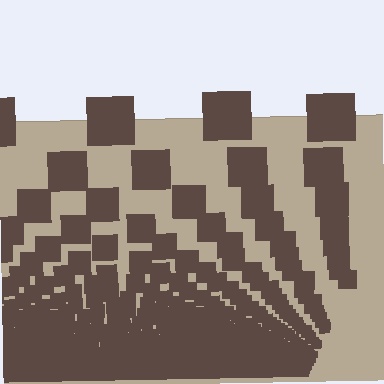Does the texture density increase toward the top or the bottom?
Density increases toward the bottom.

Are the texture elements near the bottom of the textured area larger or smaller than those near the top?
Smaller. The gradient is inverted — elements near the bottom are smaller and denser.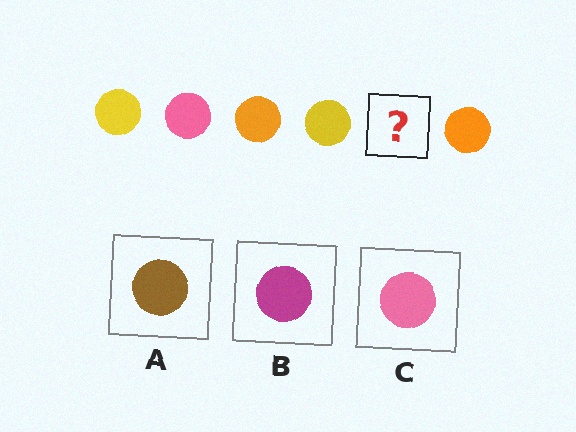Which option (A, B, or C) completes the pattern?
C.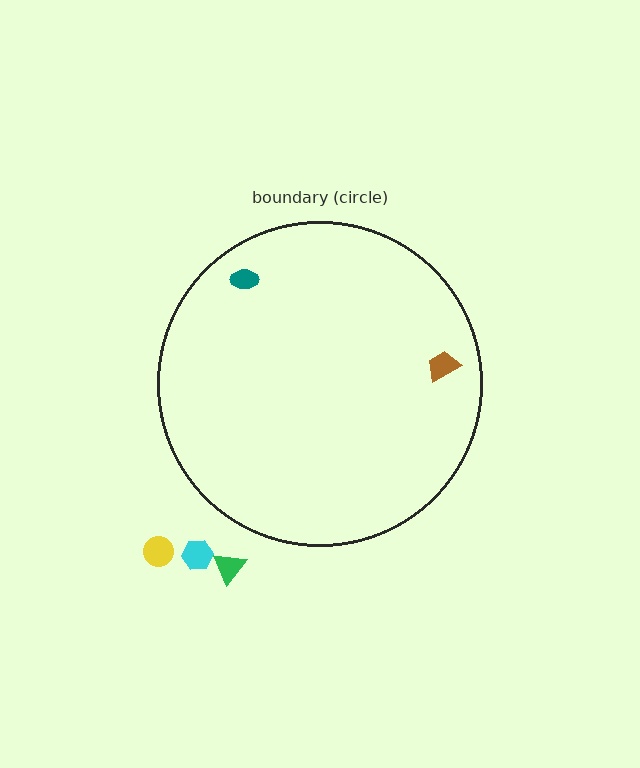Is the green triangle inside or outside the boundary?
Outside.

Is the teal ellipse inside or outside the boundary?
Inside.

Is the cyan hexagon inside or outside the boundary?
Outside.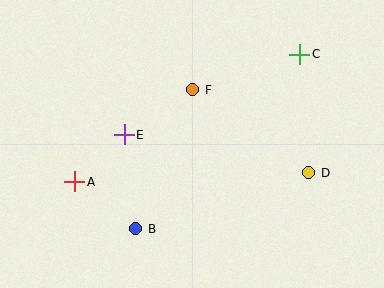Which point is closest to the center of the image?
Point F at (193, 90) is closest to the center.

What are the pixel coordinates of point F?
Point F is at (193, 90).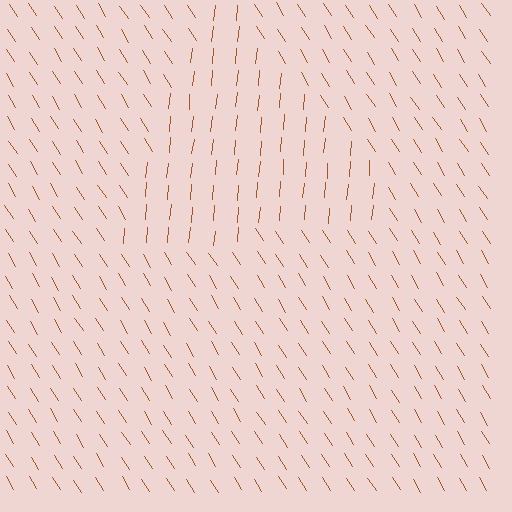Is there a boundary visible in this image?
Yes, there is a texture boundary formed by a change in line orientation.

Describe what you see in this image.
The image is filled with small brown line segments. A triangle region in the image has lines oriented differently from the surrounding lines, creating a visible texture boundary.